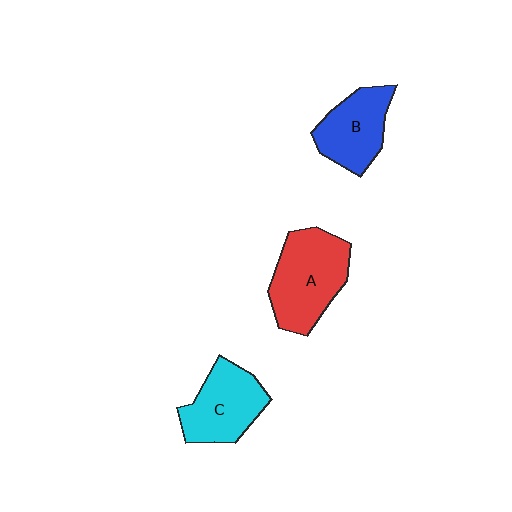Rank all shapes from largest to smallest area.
From largest to smallest: A (red), C (cyan), B (blue).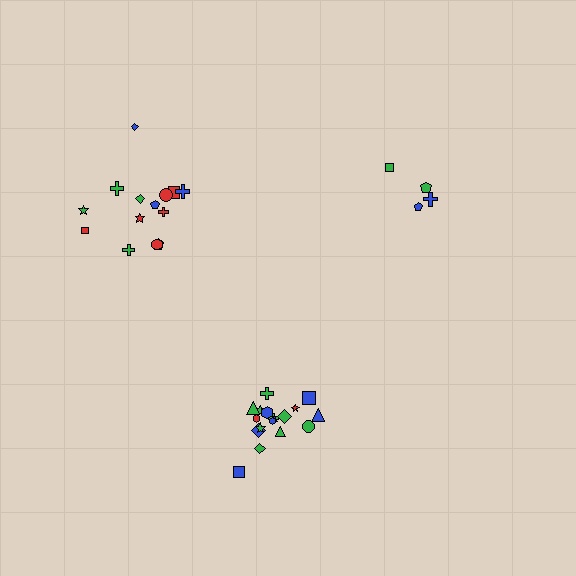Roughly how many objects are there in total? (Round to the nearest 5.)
Roughly 35 objects in total.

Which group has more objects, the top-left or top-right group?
The top-left group.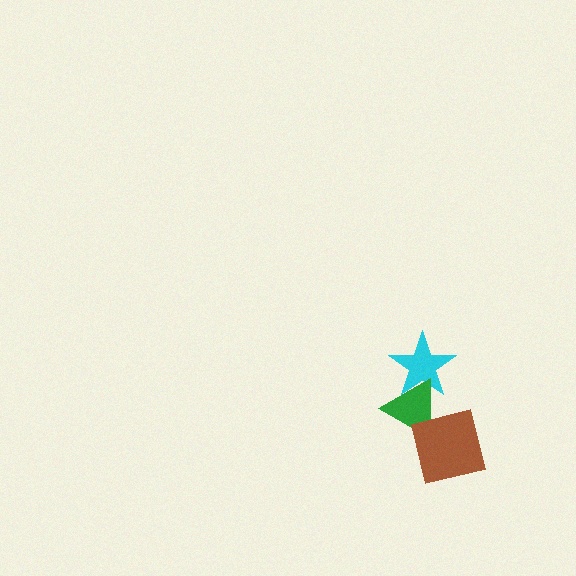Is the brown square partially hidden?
No, no other shape covers it.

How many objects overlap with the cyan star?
1 object overlaps with the cyan star.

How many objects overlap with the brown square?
1 object overlaps with the brown square.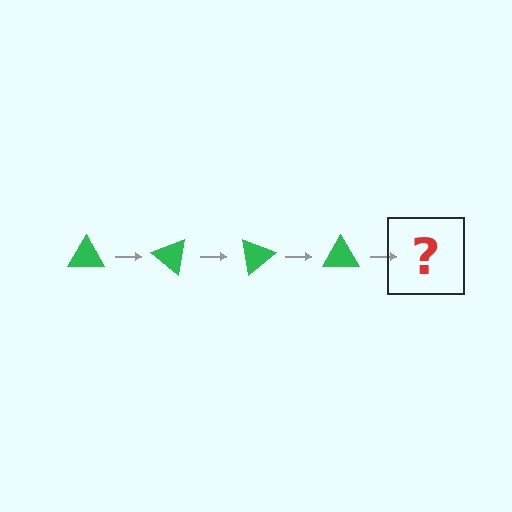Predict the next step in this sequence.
The next step is a green triangle rotated 160 degrees.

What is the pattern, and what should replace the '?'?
The pattern is that the triangle rotates 40 degrees each step. The '?' should be a green triangle rotated 160 degrees.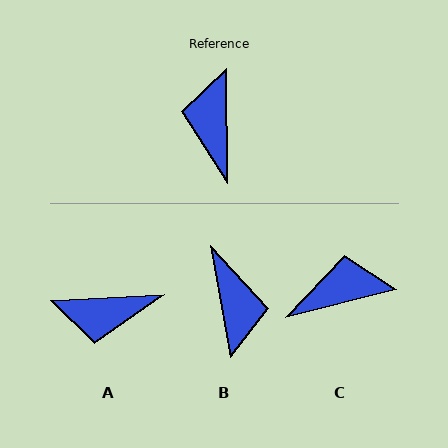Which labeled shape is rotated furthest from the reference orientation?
B, about 170 degrees away.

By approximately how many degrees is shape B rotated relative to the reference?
Approximately 170 degrees clockwise.